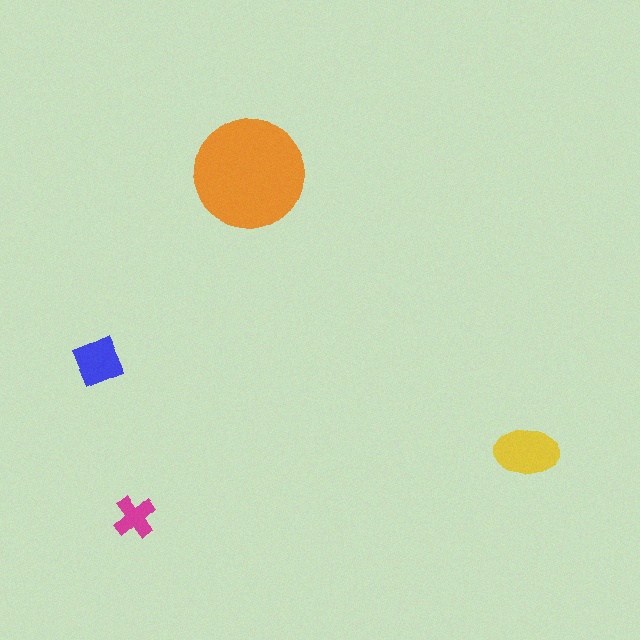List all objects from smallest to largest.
The magenta cross, the blue diamond, the yellow ellipse, the orange circle.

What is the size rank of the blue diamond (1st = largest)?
3rd.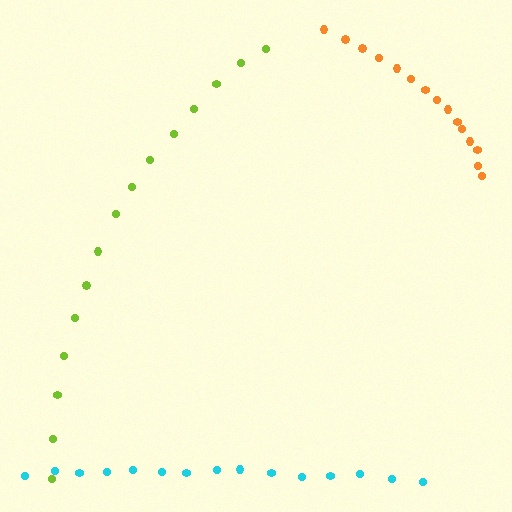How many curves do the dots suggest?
There are 3 distinct paths.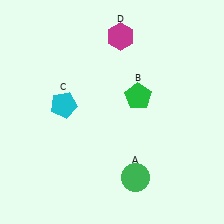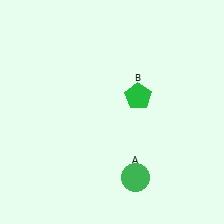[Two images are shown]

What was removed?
The magenta hexagon (D), the cyan pentagon (C) were removed in Image 2.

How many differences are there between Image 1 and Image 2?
There are 2 differences between the two images.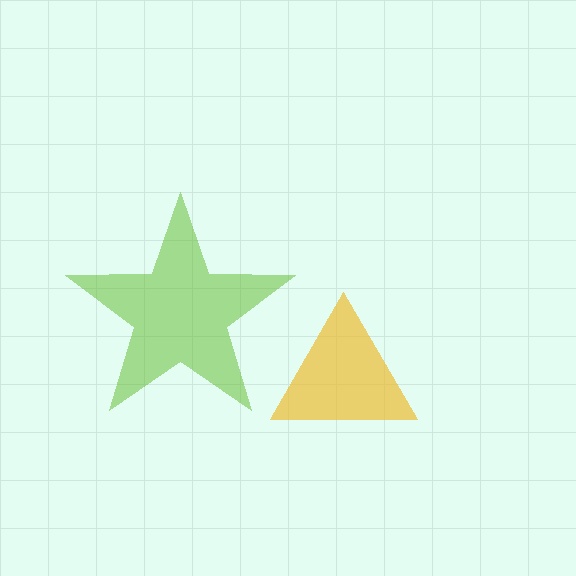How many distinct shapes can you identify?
There are 2 distinct shapes: a yellow triangle, a lime star.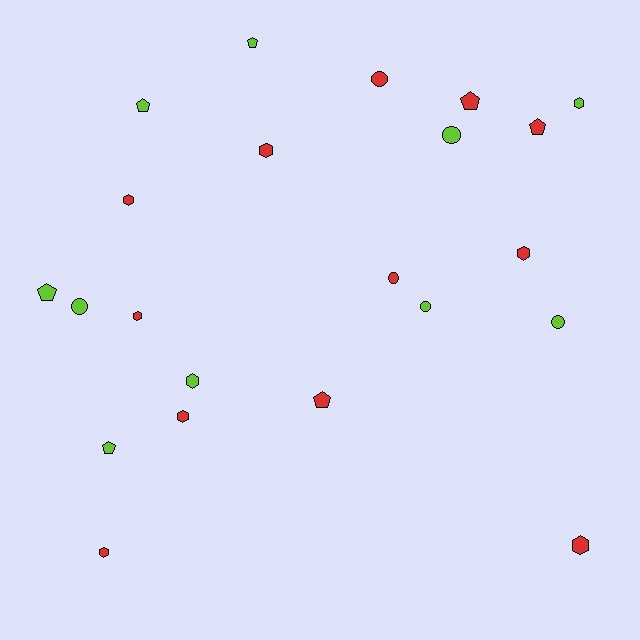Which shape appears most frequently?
Hexagon, with 9 objects.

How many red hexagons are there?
There are 7 red hexagons.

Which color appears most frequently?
Red, with 12 objects.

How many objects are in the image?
There are 22 objects.